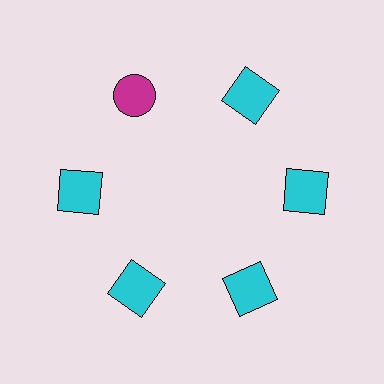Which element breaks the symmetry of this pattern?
The magenta circle at roughly the 11 o'clock position breaks the symmetry. All other shapes are cyan squares.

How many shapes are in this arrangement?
There are 6 shapes arranged in a ring pattern.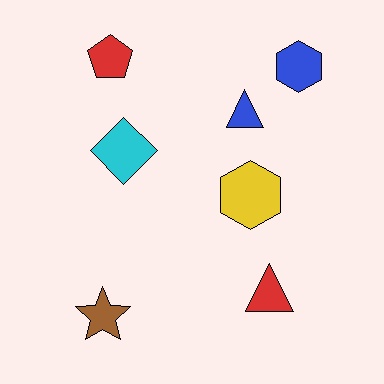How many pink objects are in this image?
There are no pink objects.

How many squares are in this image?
There are no squares.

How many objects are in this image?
There are 7 objects.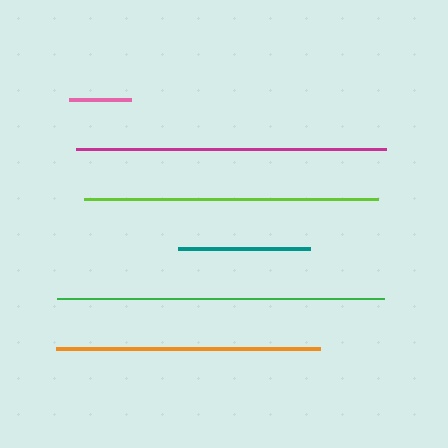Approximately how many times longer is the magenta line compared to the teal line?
The magenta line is approximately 2.3 times the length of the teal line.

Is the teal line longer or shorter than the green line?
The green line is longer than the teal line.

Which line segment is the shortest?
The pink line is the shortest at approximately 62 pixels.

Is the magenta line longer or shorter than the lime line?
The magenta line is longer than the lime line.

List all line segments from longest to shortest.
From longest to shortest: green, magenta, lime, orange, teal, pink.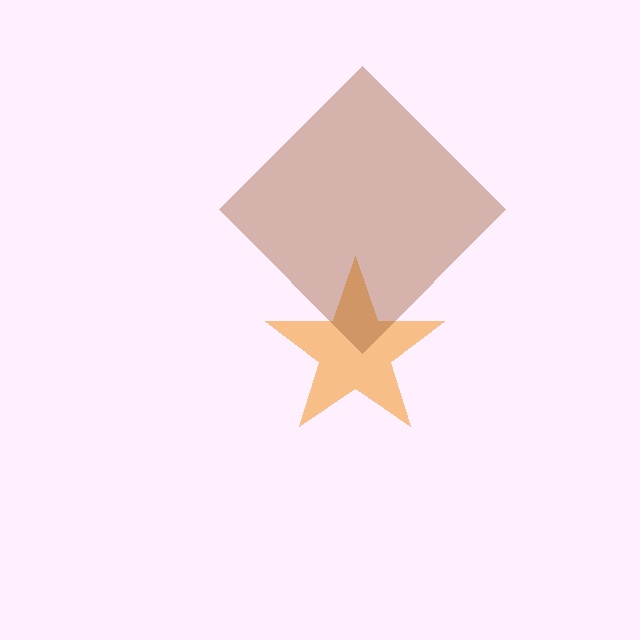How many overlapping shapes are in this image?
There are 2 overlapping shapes in the image.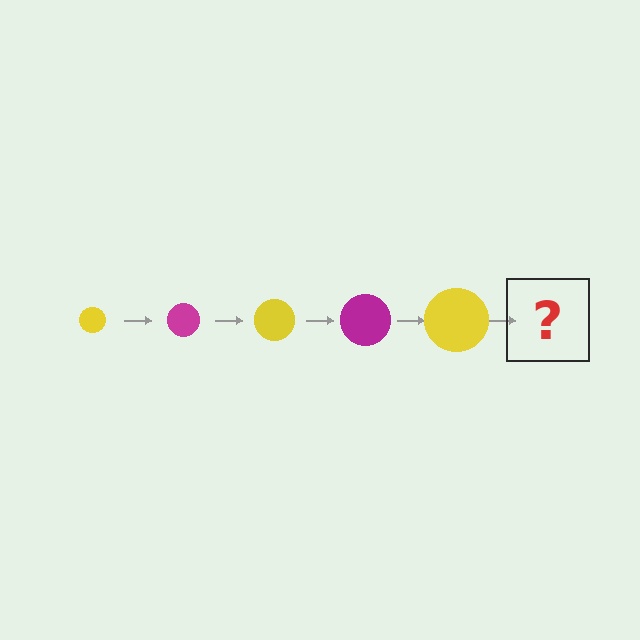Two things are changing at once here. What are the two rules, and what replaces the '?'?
The two rules are that the circle grows larger each step and the color cycles through yellow and magenta. The '?' should be a magenta circle, larger than the previous one.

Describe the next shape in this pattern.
It should be a magenta circle, larger than the previous one.